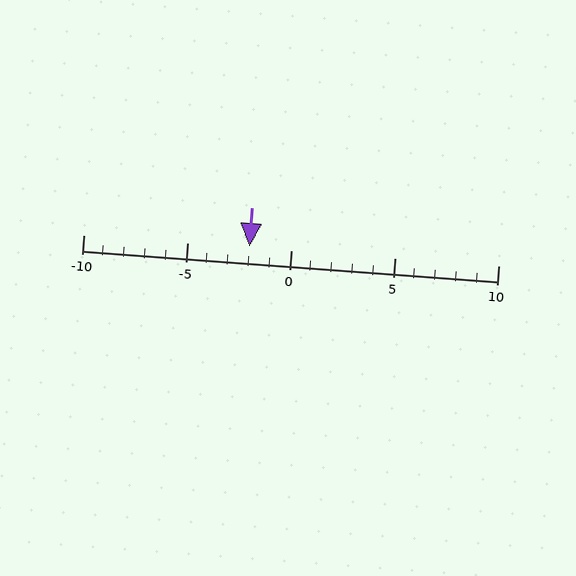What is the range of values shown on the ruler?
The ruler shows values from -10 to 10.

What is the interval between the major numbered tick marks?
The major tick marks are spaced 5 units apart.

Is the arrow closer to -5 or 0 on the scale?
The arrow is closer to 0.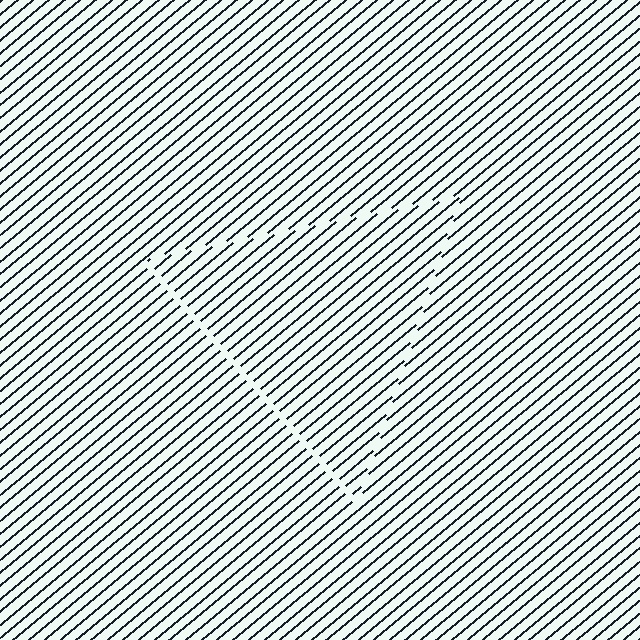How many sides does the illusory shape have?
3 sides — the line-ends trace a triangle.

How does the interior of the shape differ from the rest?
The interior of the shape contains the same grating, shifted by half a period — the contour is defined by the phase discontinuity where line-ends from the inner and outer gratings abut.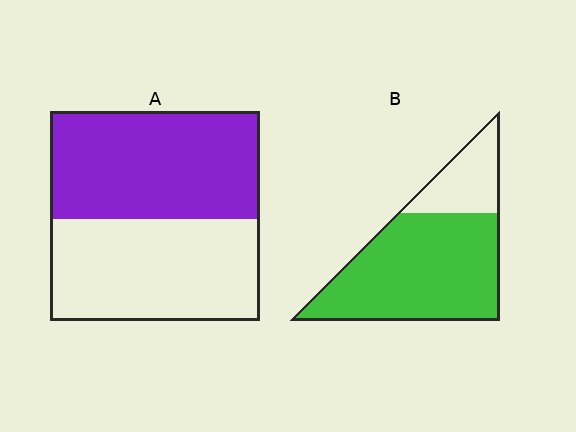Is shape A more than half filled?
Roughly half.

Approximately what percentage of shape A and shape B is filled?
A is approximately 50% and B is approximately 75%.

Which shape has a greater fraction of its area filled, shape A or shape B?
Shape B.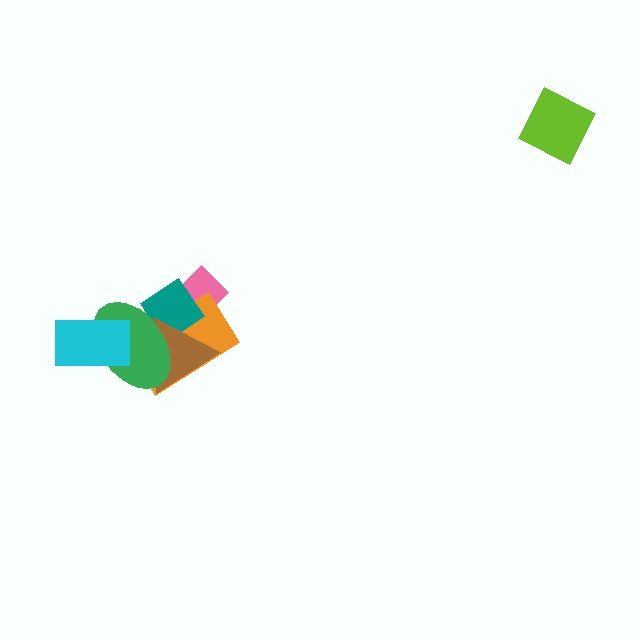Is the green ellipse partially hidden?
Yes, it is partially covered by another shape.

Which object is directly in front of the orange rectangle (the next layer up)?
The teal diamond is directly in front of the orange rectangle.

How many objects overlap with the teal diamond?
4 objects overlap with the teal diamond.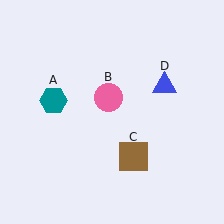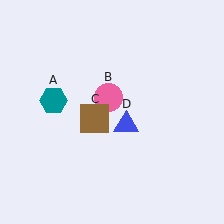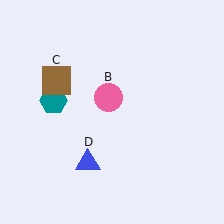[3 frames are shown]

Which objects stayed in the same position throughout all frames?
Teal hexagon (object A) and pink circle (object B) remained stationary.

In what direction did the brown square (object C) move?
The brown square (object C) moved up and to the left.